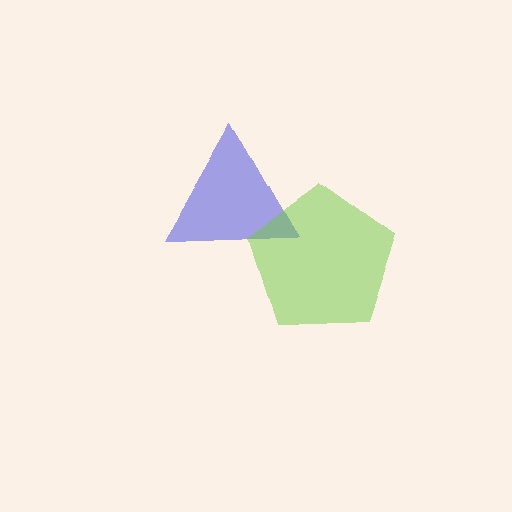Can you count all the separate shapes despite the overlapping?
Yes, there are 2 separate shapes.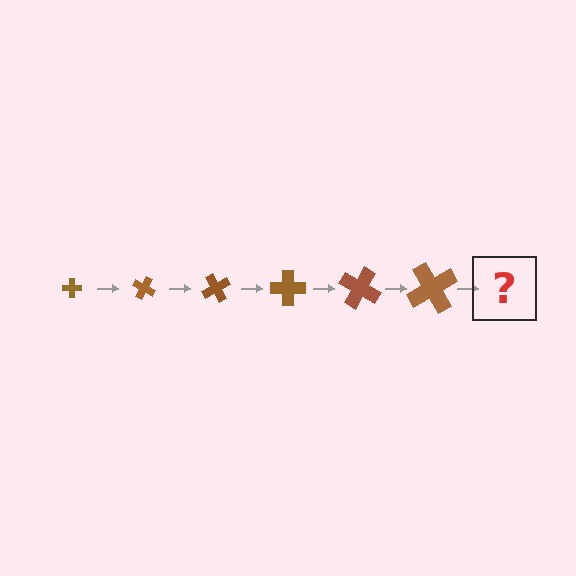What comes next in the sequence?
The next element should be a cross, larger than the previous one and rotated 180 degrees from the start.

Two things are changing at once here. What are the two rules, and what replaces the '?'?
The two rules are that the cross grows larger each step and it rotates 30 degrees each step. The '?' should be a cross, larger than the previous one and rotated 180 degrees from the start.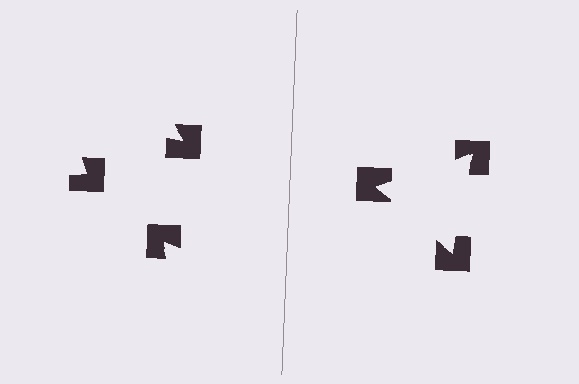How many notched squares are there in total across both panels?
6 — 3 on each side.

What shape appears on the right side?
An illusory triangle.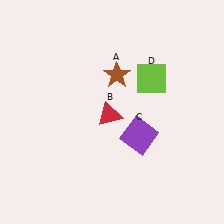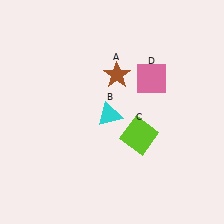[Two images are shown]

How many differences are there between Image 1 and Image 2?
There are 3 differences between the two images.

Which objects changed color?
B changed from red to cyan. C changed from purple to lime. D changed from lime to pink.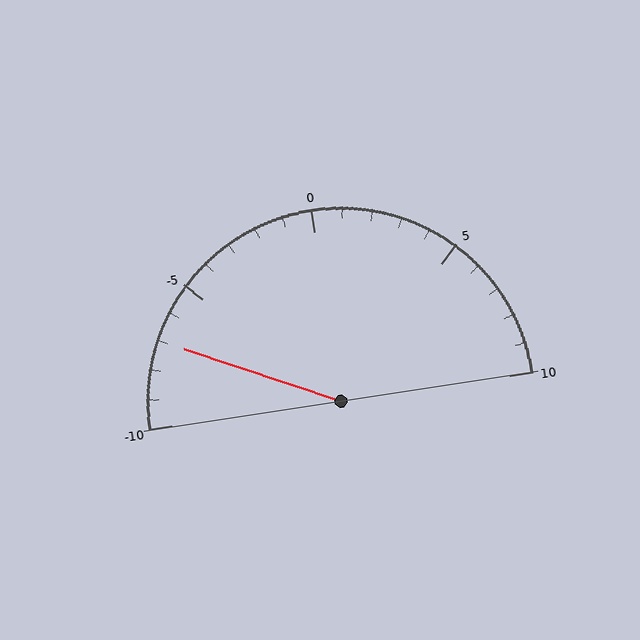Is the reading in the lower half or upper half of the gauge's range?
The reading is in the lower half of the range (-10 to 10).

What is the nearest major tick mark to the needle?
The nearest major tick mark is -5.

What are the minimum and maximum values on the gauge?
The gauge ranges from -10 to 10.